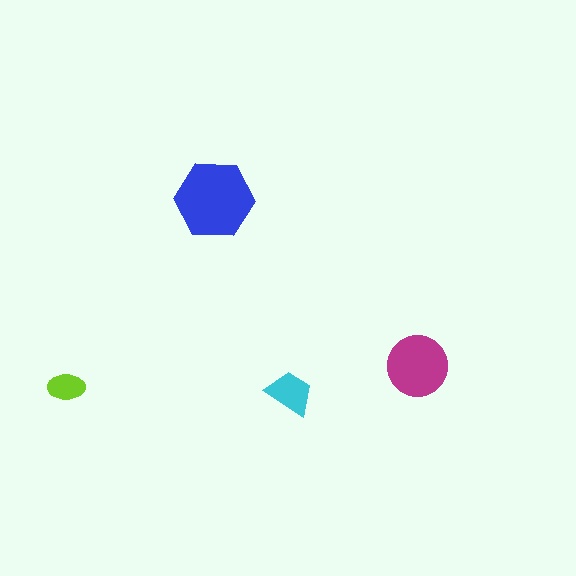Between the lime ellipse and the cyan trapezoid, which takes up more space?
The cyan trapezoid.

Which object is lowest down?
The cyan trapezoid is bottommost.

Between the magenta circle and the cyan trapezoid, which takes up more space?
The magenta circle.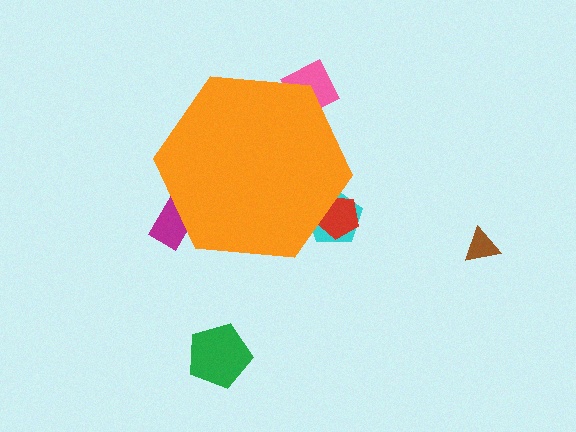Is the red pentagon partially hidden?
Yes, the red pentagon is partially hidden behind the orange hexagon.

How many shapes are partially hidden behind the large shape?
4 shapes are partially hidden.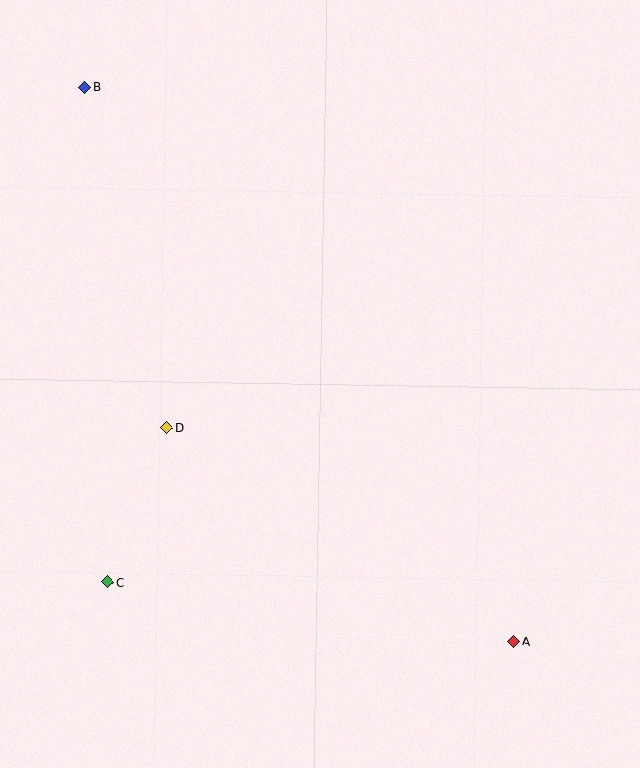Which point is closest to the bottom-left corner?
Point C is closest to the bottom-left corner.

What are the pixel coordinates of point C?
Point C is at (107, 582).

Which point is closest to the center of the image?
Point D at (167, 428) is closest to the center.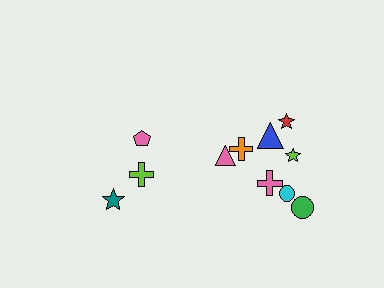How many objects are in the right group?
There are 8 objects.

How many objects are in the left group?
There are 3 objects.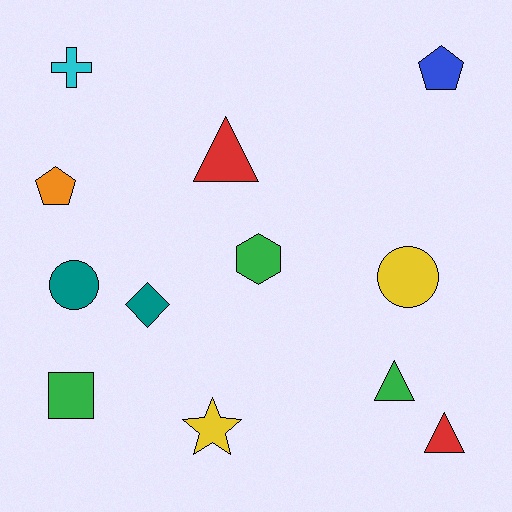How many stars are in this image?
There is 1 star.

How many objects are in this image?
There are 12 objects.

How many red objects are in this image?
There are 2 red objects.